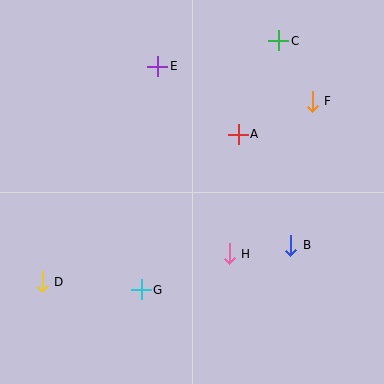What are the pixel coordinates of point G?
Point G is at (141, 290).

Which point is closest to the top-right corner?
Point C is closest to the top-right corner.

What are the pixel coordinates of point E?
Point E is at (158, 66).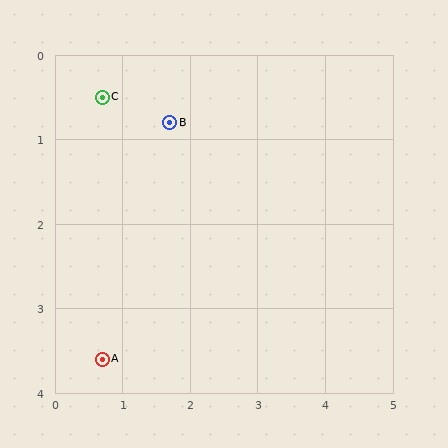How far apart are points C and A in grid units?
Points C and A are about 3.1 grid units apart.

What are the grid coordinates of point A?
Point A is at approximately (0.7, 3.6).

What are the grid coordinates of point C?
Point C is at approximately (0.7, 0.5).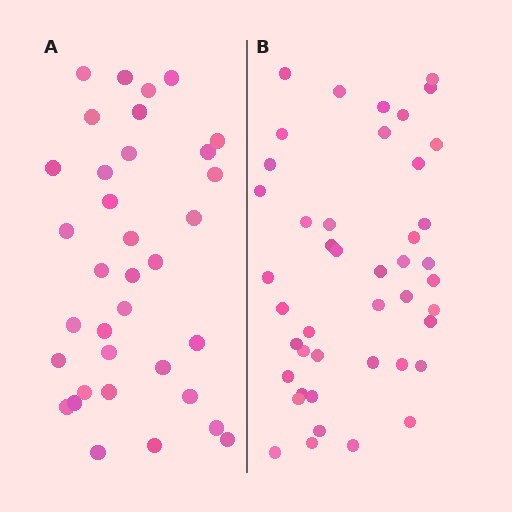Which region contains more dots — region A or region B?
Region B (the right region) has more dots.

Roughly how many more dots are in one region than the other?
Region B has roughly 8 or so more dots than region A.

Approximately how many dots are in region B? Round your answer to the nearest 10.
About 40 dots. (The exact count is 44, which rounds to 40.)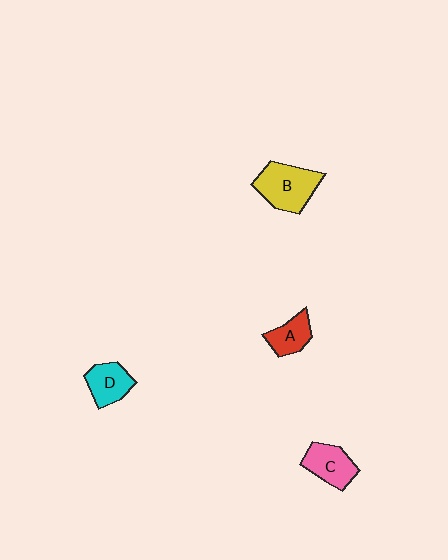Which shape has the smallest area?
Shape A (red).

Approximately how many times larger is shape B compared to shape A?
Approximately 1.8 times.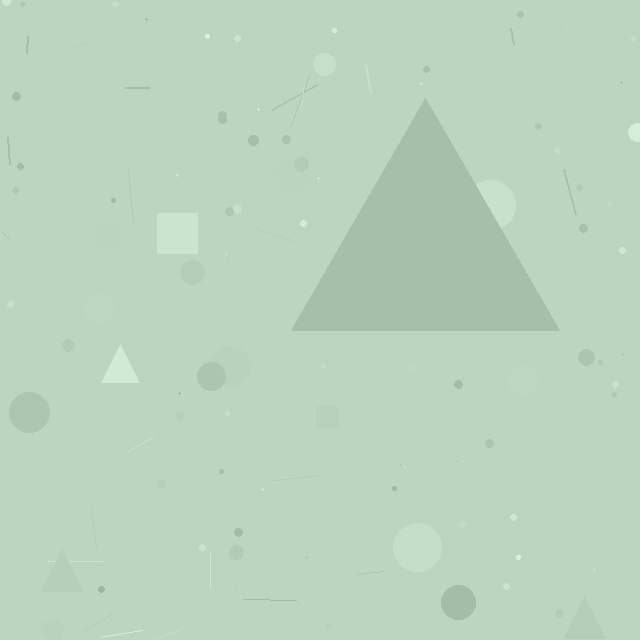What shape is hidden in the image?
A triangle is hidden in the image.